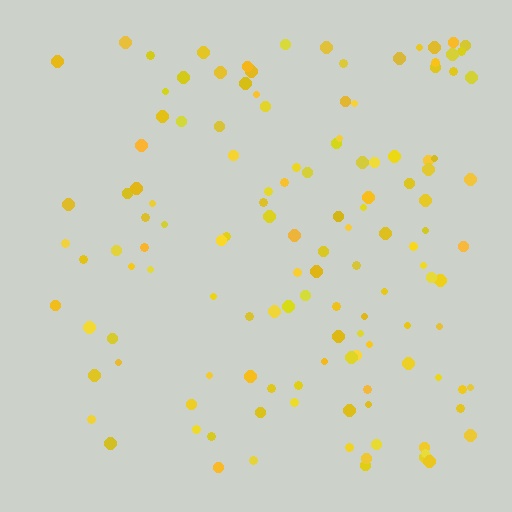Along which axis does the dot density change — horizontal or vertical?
Horizontal.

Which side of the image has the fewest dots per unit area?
The left.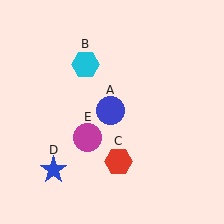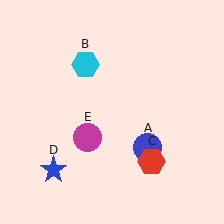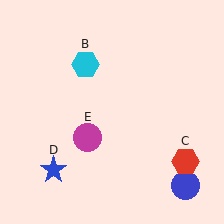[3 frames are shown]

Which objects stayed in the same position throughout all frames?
Cyan hexagon (object B) and blue star (object D) and magenta circle (object E) remained stationary.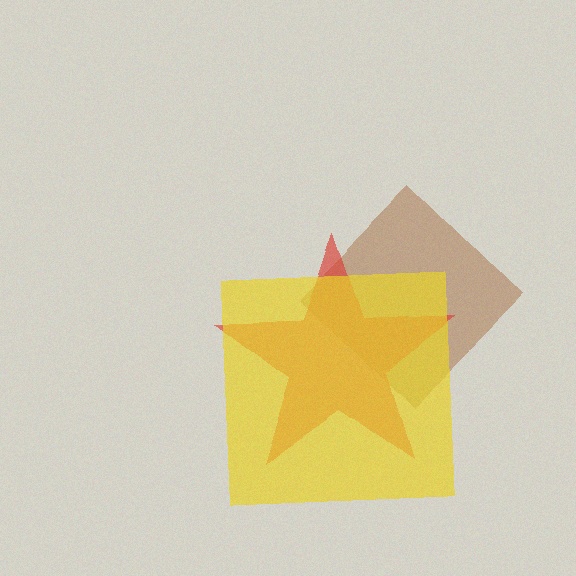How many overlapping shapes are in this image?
There are 3 overlapping shapes in the image.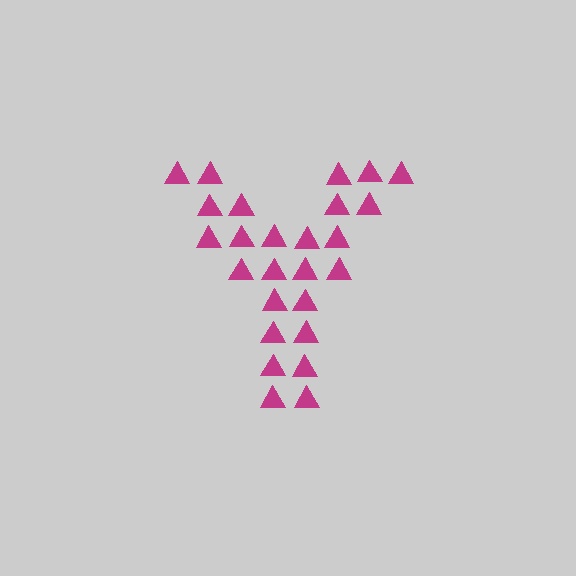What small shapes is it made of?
It is made of small triangles.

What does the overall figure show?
The overall figure shows the letter Y.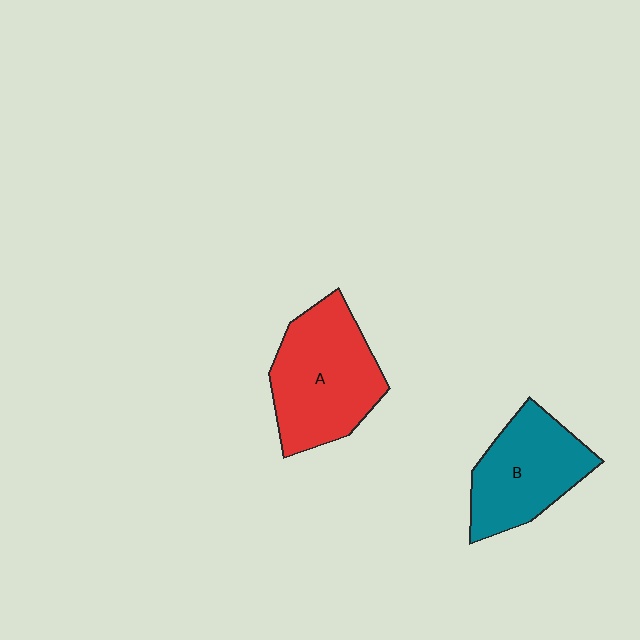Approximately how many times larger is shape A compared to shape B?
Approximately 1.2 times.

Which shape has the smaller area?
Shape B (teal).